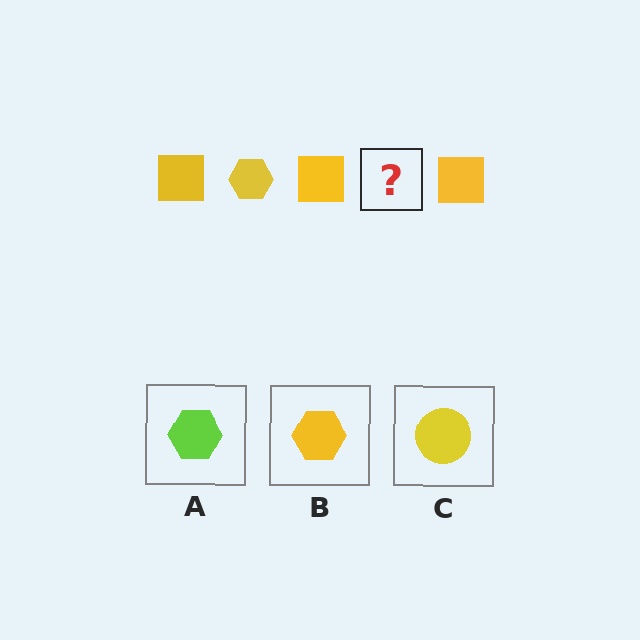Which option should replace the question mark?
Option B.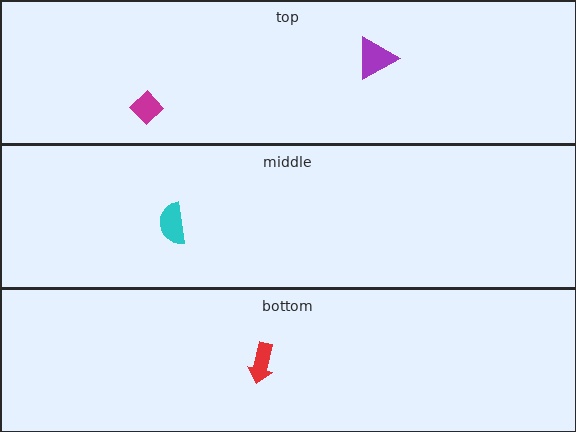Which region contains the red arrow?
The bottom region.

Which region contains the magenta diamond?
The top region.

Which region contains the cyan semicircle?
The middle region.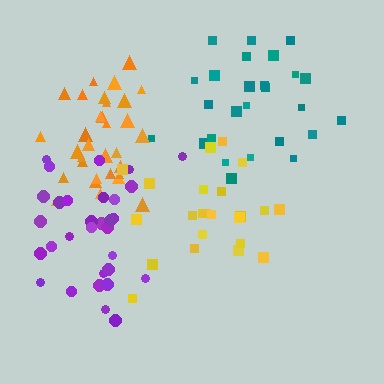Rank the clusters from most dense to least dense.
orange, purple, yellow, teal.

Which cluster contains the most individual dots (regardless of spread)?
Orange (33).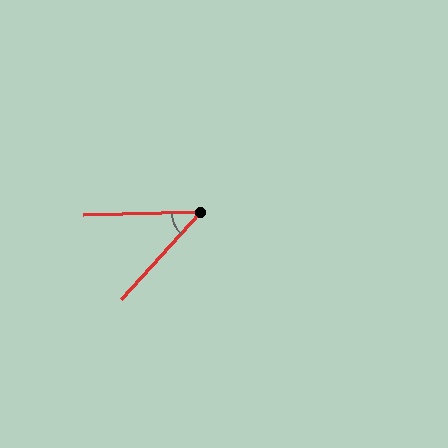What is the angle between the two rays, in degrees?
Approximately 46 degrees.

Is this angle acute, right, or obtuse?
It is acute.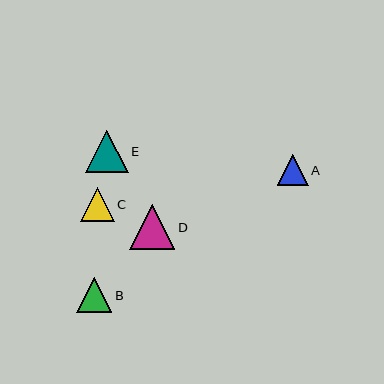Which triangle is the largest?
Triangle D is the largest with a size of approximately 46 pixels.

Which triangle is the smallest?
Triangle A is the smallest with a size of approximately 31 pixels.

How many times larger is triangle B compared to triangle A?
Triangle B is approximately 1.1 times the size of triangle A.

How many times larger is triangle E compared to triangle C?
Triangle E is approximately 1.3 times the size of triangle C.